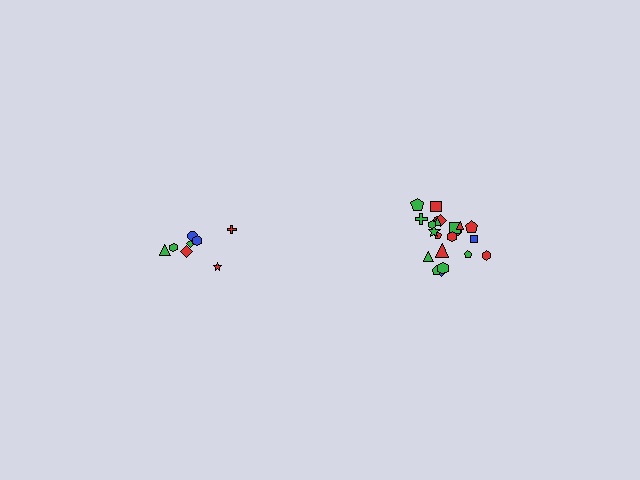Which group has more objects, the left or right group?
The right group.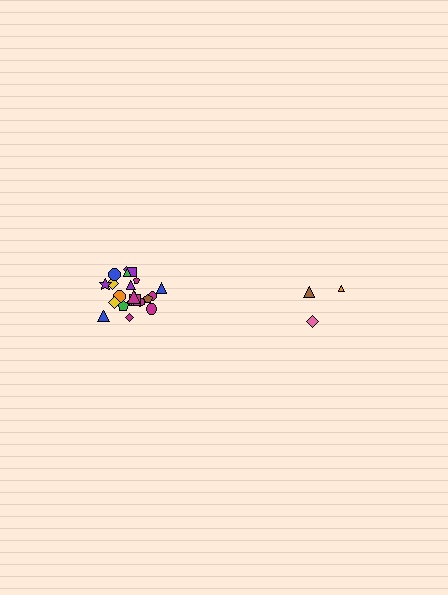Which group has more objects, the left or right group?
The left group.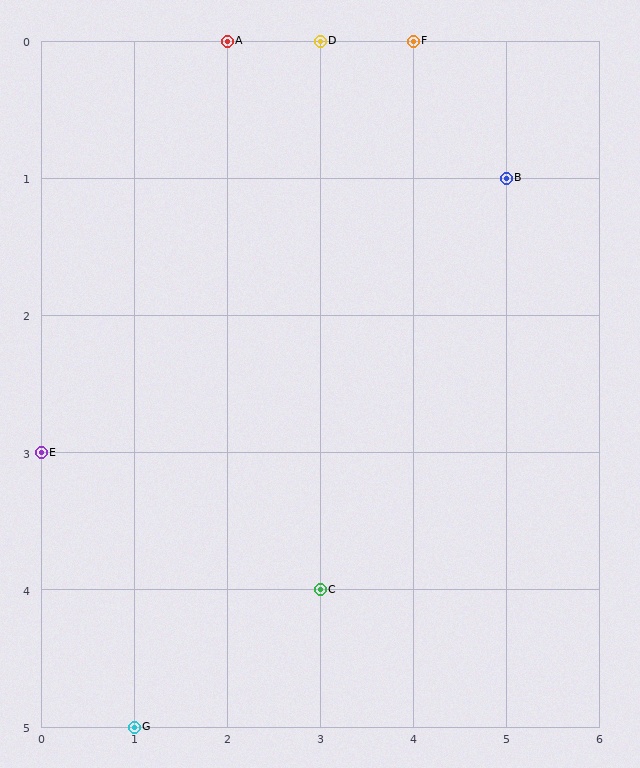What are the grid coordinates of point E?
Point E is at grid coordinates (0, 3).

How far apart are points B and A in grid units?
Points B and A are 3 columns and 1 row apart (about 3.2 grid units diagonally).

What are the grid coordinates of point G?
Point G is at grid coordinates (1, 5).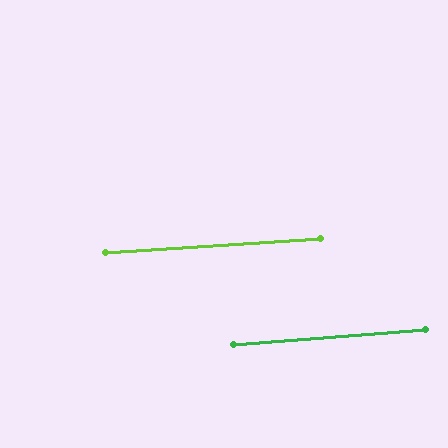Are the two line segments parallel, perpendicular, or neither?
Parallel — their directions differ by only 0.6°.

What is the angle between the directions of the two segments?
Approximately 1 degree.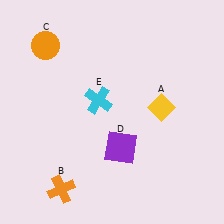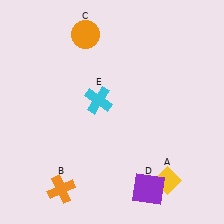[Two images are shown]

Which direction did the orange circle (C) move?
The orange circle (C) moved right.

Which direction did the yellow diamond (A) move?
The yellow diamond (A) moved down.